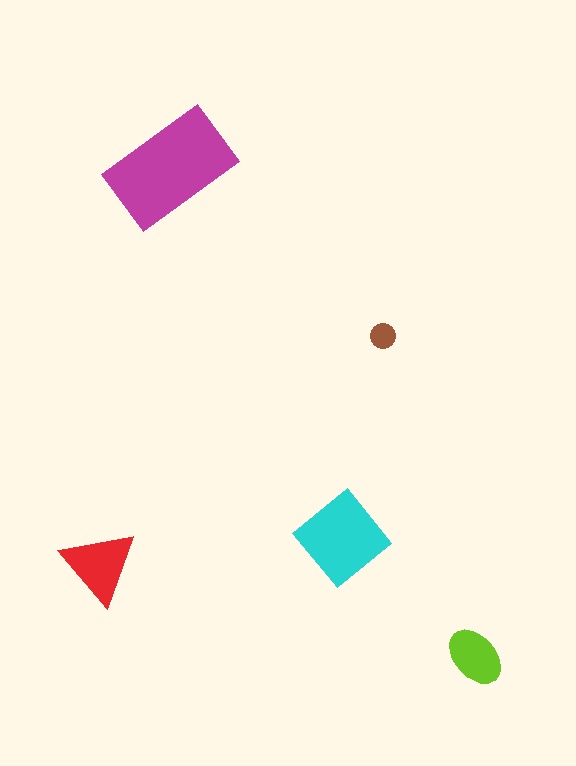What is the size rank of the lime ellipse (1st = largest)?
4th.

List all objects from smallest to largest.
The brown circle, the lime ellipse, the red triangle, the cyan diamond, the magenta rectangle.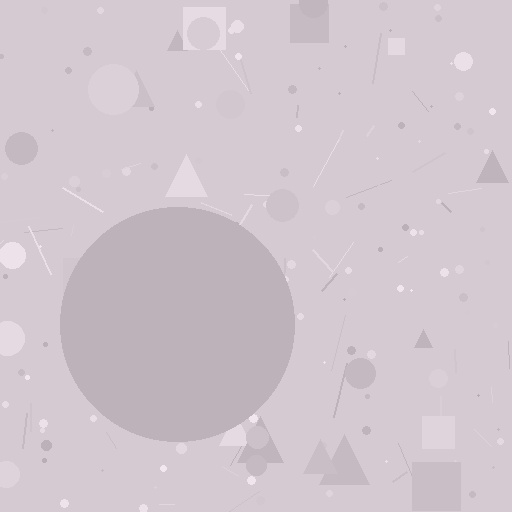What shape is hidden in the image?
A circle is hidden in the image.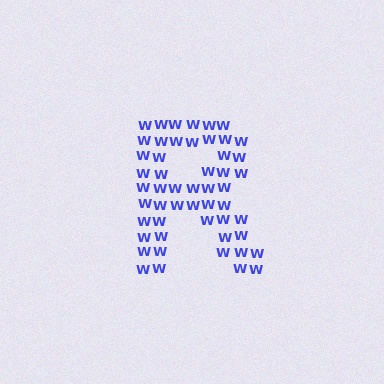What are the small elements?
The small elements are letter W's.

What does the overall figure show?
The overall figure shows the letter R.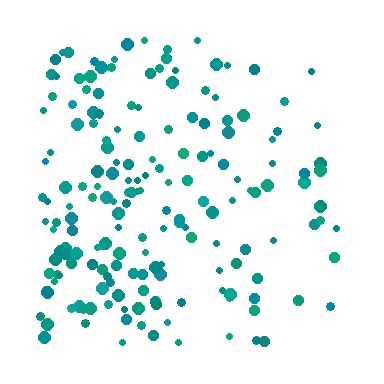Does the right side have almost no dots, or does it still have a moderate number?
Still a moderate number, just noticeably fewer than the left.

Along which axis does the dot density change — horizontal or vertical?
Horizontal.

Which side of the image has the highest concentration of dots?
The left.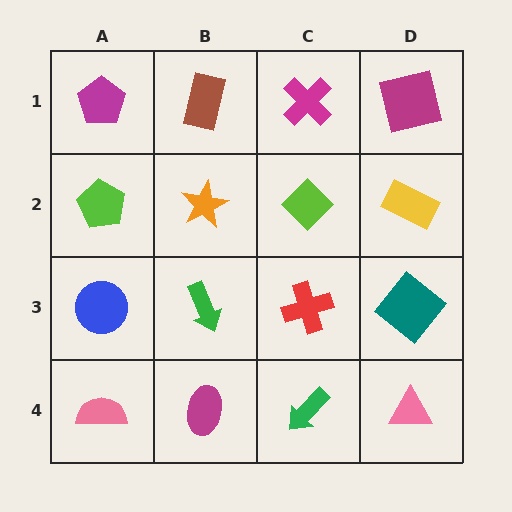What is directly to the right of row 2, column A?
An orange star.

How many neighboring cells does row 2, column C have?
4.